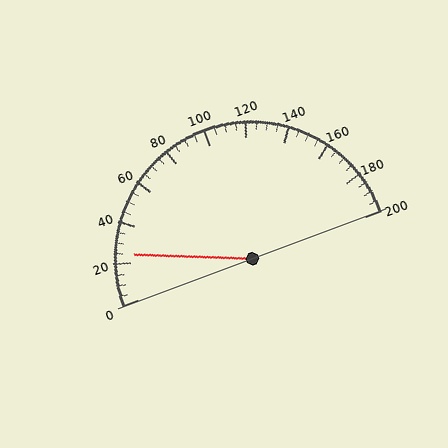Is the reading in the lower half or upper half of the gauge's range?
The reading is in the lower half of the range (0 to 200).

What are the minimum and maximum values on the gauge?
The gauge ranges from 0 to 200.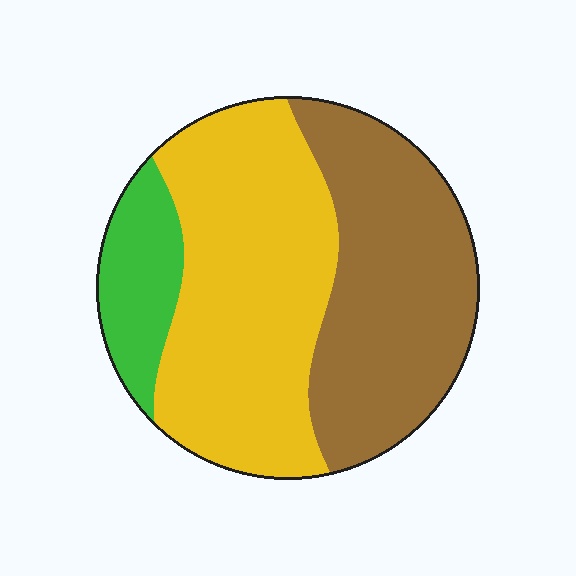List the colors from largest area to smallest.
From largest to smallest: yellow, brown, green.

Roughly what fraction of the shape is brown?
Brown takes up about two fifths (2/5) of the shape.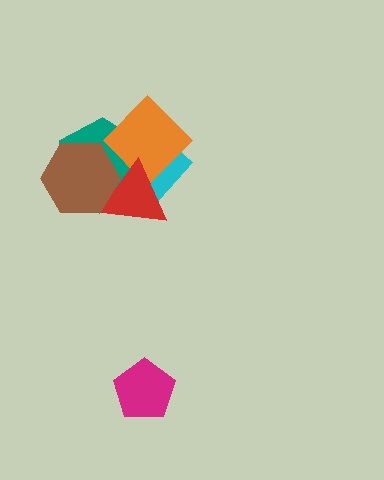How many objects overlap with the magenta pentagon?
0 objects overlap with the magenta pentagon.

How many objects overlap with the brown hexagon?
3 objects overlap with the brown hexagon.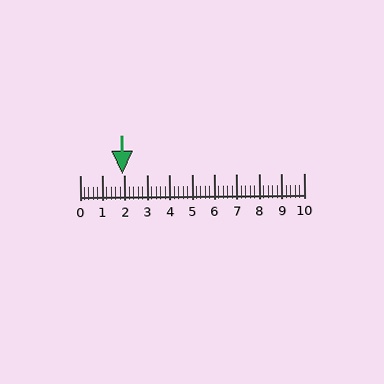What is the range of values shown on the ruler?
The ruler shows values from 0 to 10.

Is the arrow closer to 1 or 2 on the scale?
The arrow is closer to 2.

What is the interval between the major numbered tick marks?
The major tick marks are spaced 1 units apart.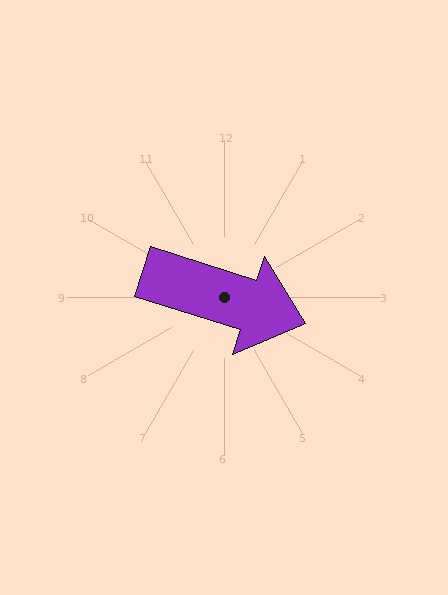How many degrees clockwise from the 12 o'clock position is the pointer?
Approximately 108 degrees.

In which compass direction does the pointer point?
East.